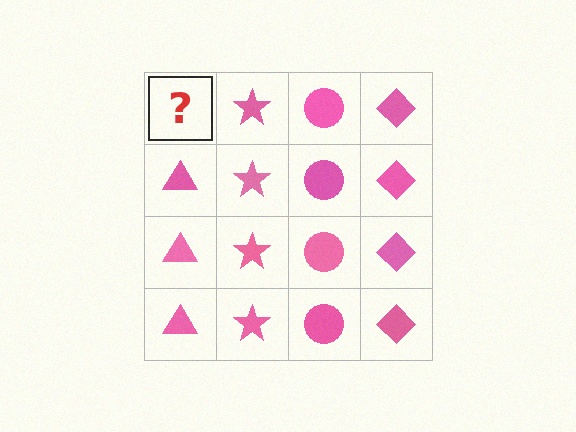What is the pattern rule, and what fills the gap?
The rule is that each column has a consistent shape. The gap should be filled with a pink triangle.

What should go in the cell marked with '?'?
The missing cell should contain a pink triangle.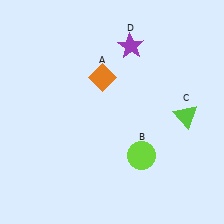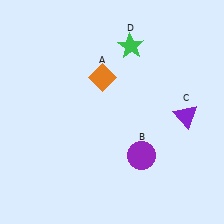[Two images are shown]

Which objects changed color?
B changed from lime to purple. C changed from lime to purple. D changed from purple to green.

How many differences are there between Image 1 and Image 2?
There are 3 differences between the two images.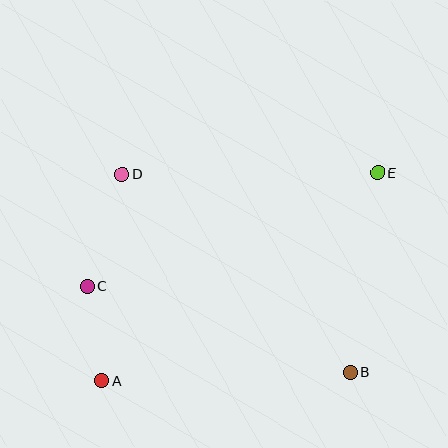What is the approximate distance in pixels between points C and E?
The distance between C and E is approximately 312 pixels.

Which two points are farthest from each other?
Points A and E are farthest from each other.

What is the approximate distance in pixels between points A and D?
The distance between A and D is approximately 208 pixels.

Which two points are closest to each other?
Points A and C are closest to each other.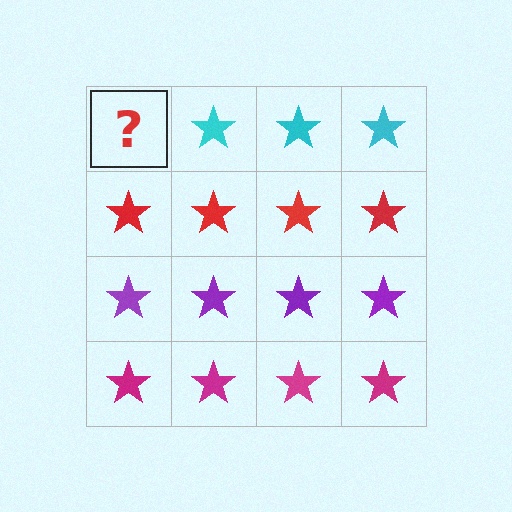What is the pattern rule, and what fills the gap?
The rule is that each row has a consistent color. The gap should be filled with a cyan star.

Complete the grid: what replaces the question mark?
The question mark should be replaced with a cyan star.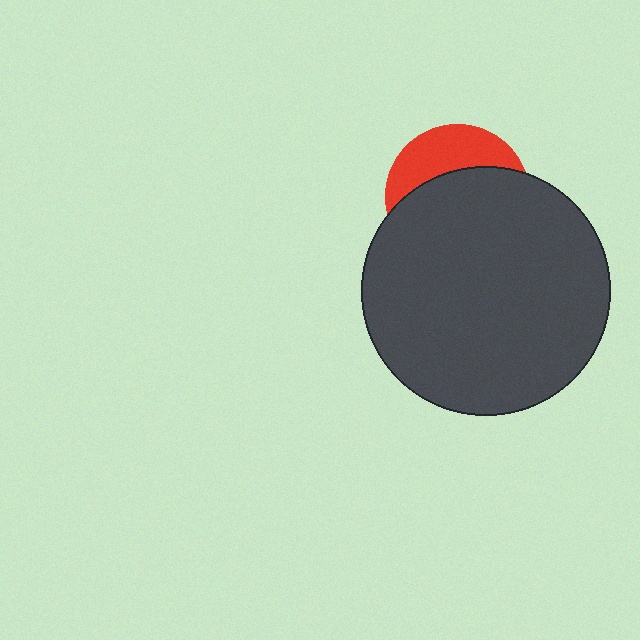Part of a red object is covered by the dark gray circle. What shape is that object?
It is a circle.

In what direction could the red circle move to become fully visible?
The red circle could move up. That would shift it out from behind the dark gray circle entirely.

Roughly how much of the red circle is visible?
A small part of it is visible (roughly 33%).